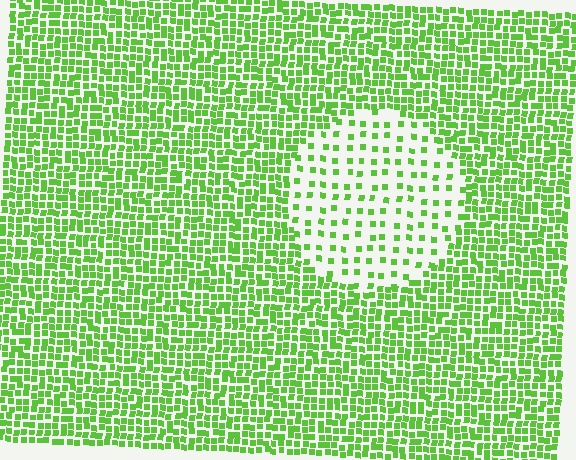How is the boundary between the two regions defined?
The boundary is defined by a change in element density (approximately 2.8x ratio). All elements are the same color, size, and shape.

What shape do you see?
I see a circle.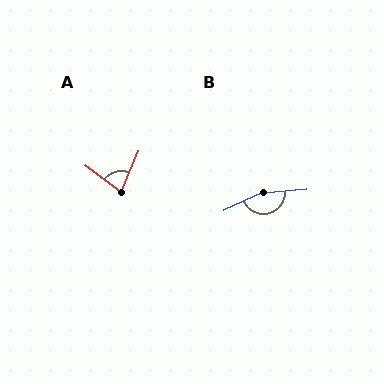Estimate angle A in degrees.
Approximately 76 degrees.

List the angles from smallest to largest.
A (76°), B (159°).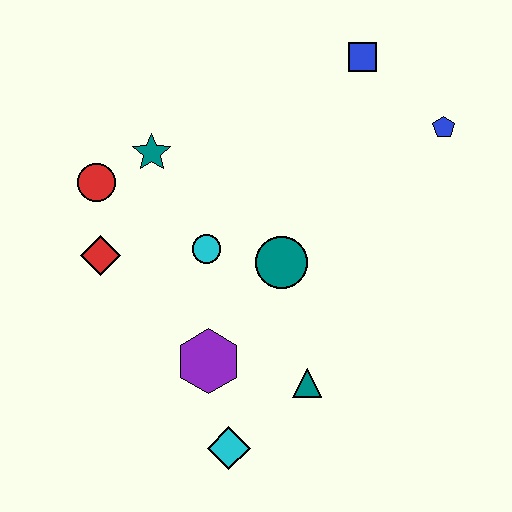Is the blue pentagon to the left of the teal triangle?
No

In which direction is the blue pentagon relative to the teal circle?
The blue pentagon is to the right of the teal circle.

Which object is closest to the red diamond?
The red circle is closest to the red diamond.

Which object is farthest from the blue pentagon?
The cyan diamond is farthest from the blue pentagon.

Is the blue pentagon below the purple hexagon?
No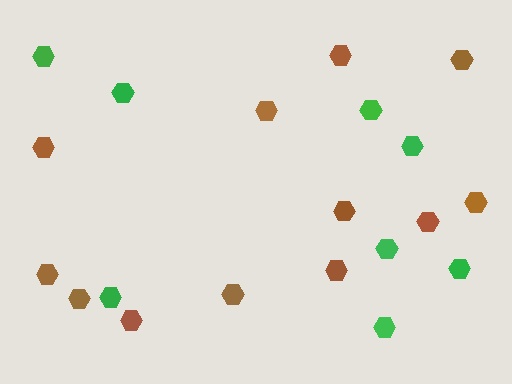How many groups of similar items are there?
There are 2 groups: one group of brown hexagons (12) and one group of green hexagons (8).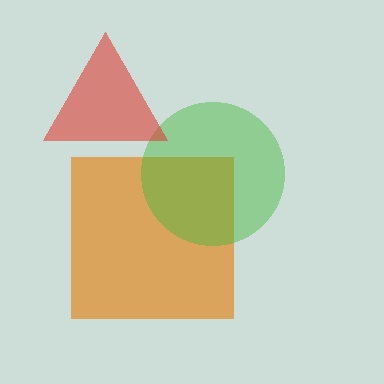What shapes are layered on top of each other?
The layered shapes are: an orange square, a green circle, a red triangle.